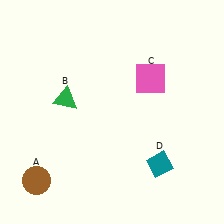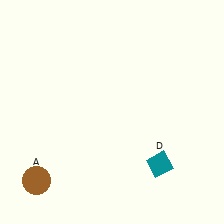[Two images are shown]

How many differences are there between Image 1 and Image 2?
There are 2 differences between the two images.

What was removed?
The pink square (C), the green triangle (B) were removed in Image 2.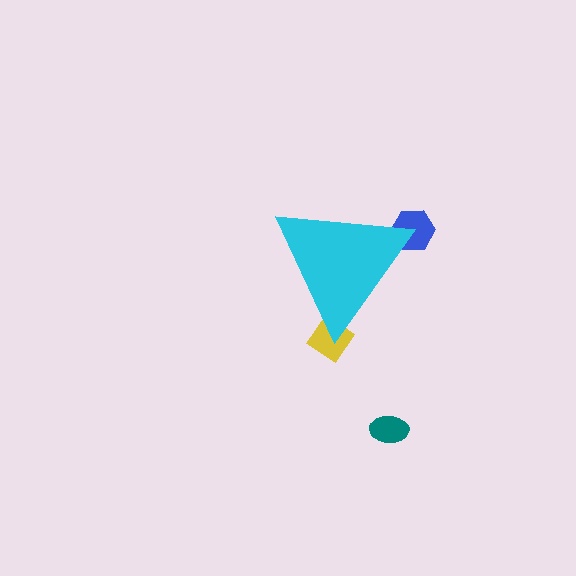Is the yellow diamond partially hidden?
Yes, the yellow diamond is partially hidden behind the cyan triangle.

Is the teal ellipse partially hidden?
No, the teal ellipse is fully visible.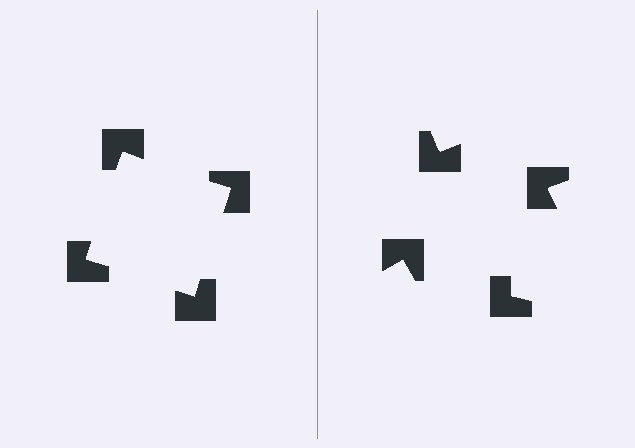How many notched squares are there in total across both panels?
8 — 4 on each side.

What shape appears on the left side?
An illusory square.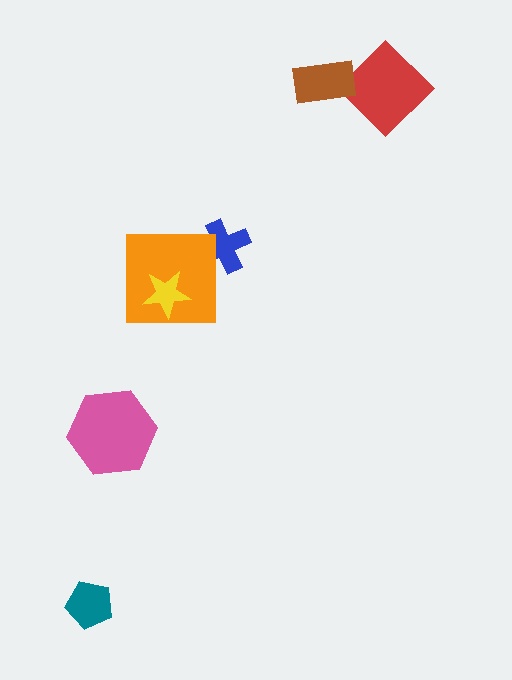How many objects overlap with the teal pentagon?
0 objects overlap with the teal pentagon.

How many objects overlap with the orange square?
2 objects overlap with the orange square.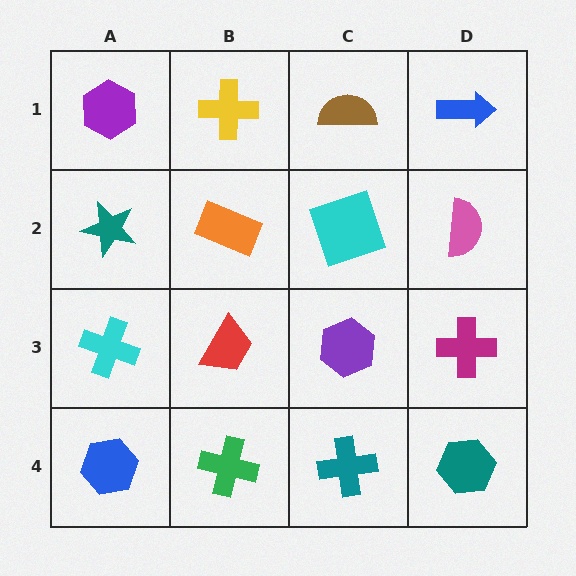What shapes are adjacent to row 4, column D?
A magenta cross (row 3, column D), a teal cross (row 4, column C).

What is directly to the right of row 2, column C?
A pink semicircle.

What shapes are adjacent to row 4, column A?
A cyan cross (row 3, column A), a green cross (row 4, column B).